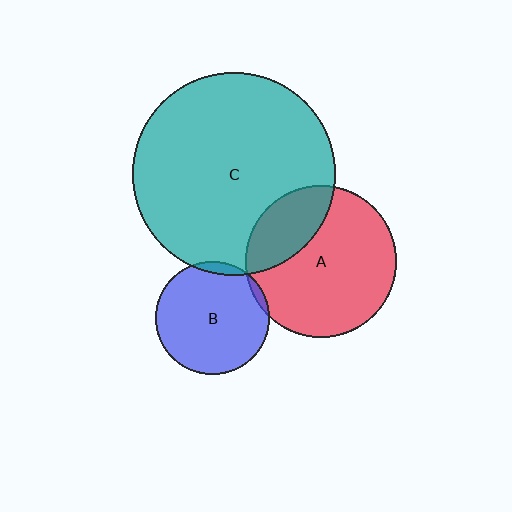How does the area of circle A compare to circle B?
Approximately 1.8 times.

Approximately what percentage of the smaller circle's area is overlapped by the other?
Approximately 25%.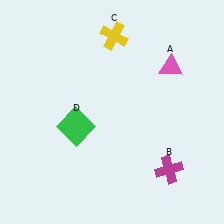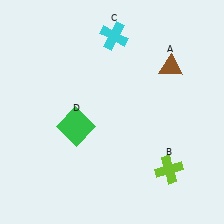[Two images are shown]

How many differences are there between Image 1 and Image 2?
There are 3 differences between the two images.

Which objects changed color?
A changed from pink to brown. B changed from magenta to lime. C changed from yellow to cyan.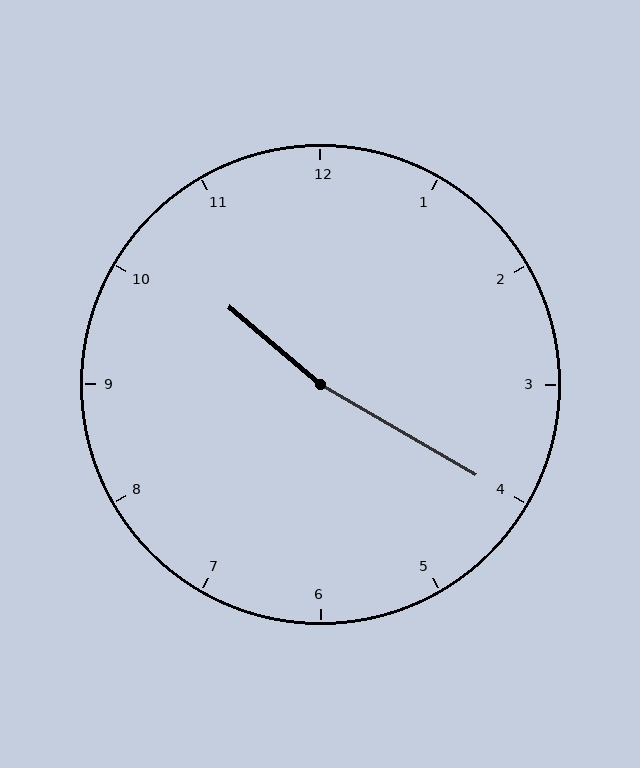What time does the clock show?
10:20.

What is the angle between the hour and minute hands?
Approximately 170 degrees.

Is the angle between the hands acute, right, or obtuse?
It is obtuse.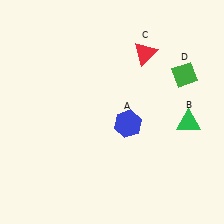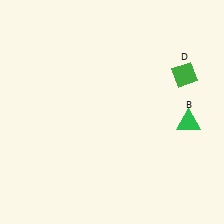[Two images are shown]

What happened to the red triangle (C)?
The red triangle (C) was removed in Image 2. It was in the top-right area of Image 1.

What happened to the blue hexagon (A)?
The blue hexagon (A) was removed in Image 2. It was in the bottom-right area of Image 1.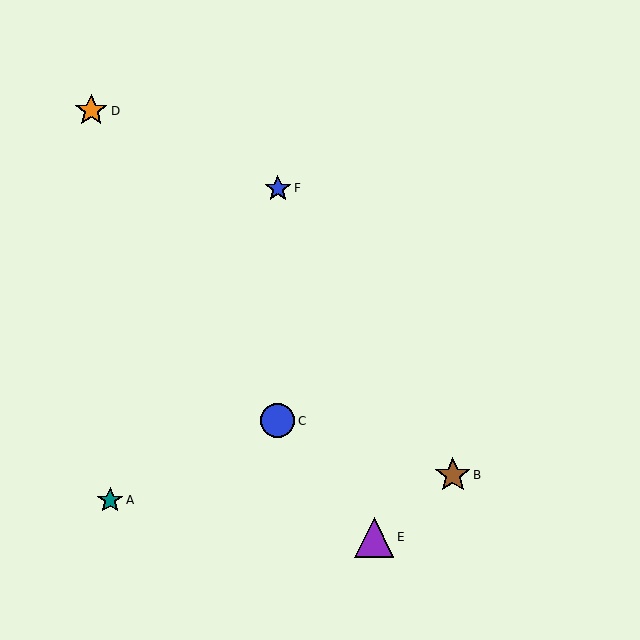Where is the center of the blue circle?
The center of the blue circle is at (277, 421).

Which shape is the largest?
The purple triangle (labeled E) is the largest.